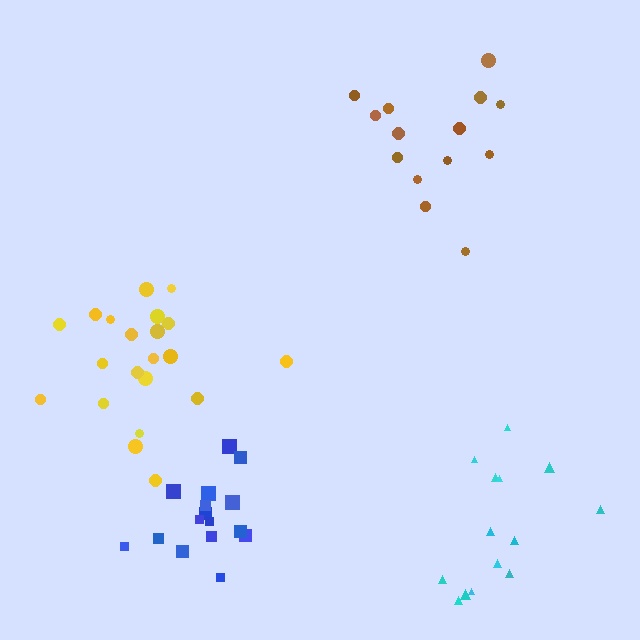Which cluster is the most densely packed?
Blue.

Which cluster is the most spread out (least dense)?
Brown.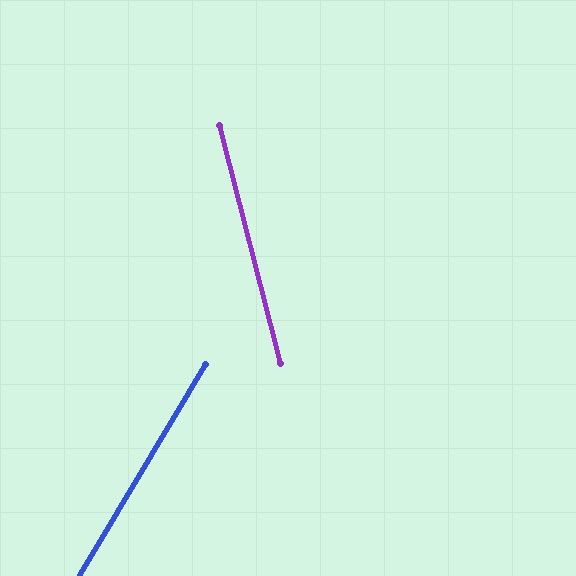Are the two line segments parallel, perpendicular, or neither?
Neither parallel nor perpendicular — they differ by about 45°.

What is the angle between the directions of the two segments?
Approximately 45 degrees.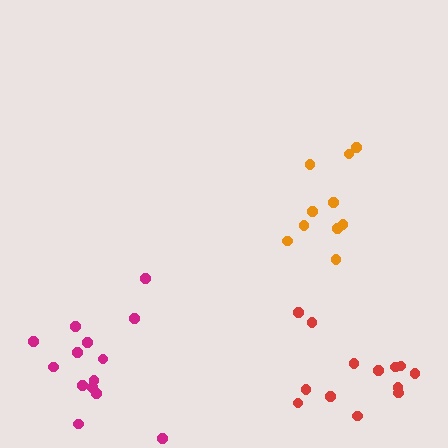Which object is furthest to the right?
The red cluster is rightmost.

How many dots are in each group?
Group 1: 13 dots, Group 2: 14 dots, Group 3: 10 dots (37 total).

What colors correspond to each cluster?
The clusters are colored: red, magenta, orange.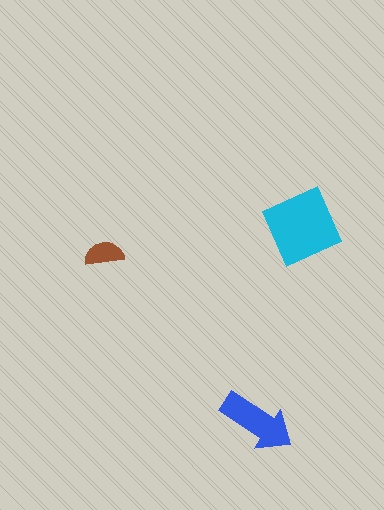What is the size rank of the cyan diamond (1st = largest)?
1st.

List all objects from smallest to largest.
The brown semicircle, the blue arrow, the cyan diamond.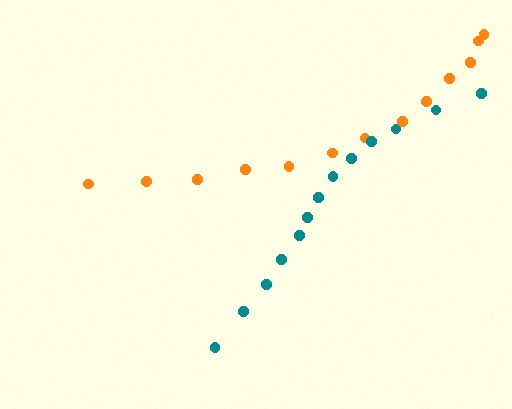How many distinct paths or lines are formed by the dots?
There are 2 distinct paths.